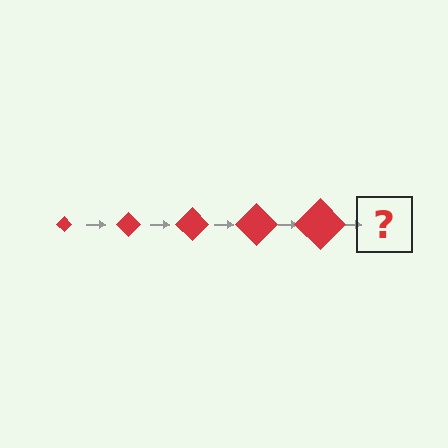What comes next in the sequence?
The next element should be a red diamond, larger than the previous one.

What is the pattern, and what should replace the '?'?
The pattern is that the diamond gets progressively larger each step. The '?' should be a red diamond, larger than the previous one.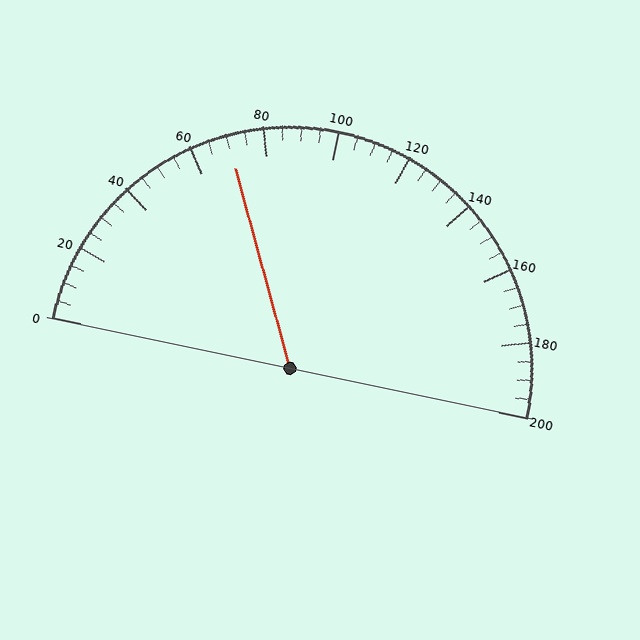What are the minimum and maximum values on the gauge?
The gauge ranges from 0 to 200.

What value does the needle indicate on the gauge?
The needle indicates approximately 70.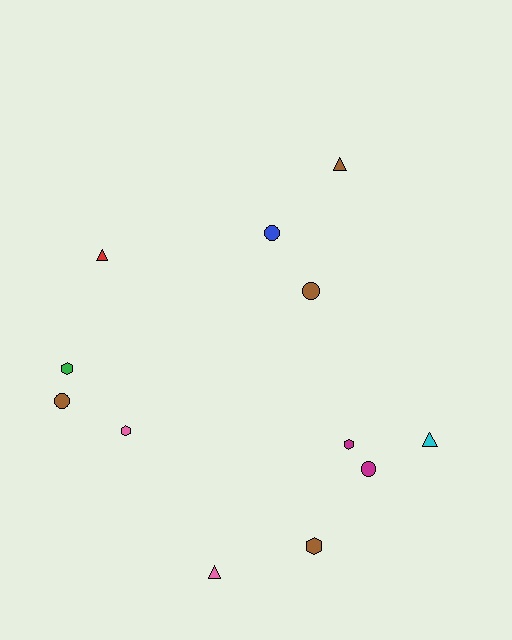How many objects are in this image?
There are 12 objects.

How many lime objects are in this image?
There are no lime objects.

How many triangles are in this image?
There are 4 triangles.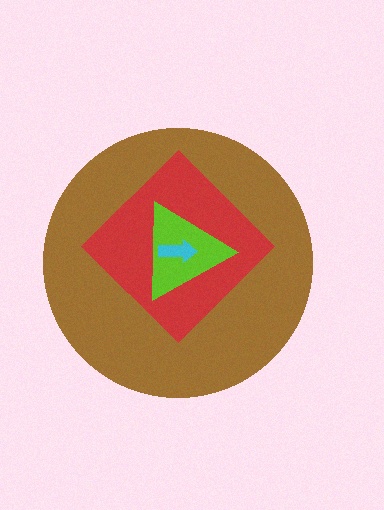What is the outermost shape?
The brown circle.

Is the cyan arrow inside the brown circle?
Yes.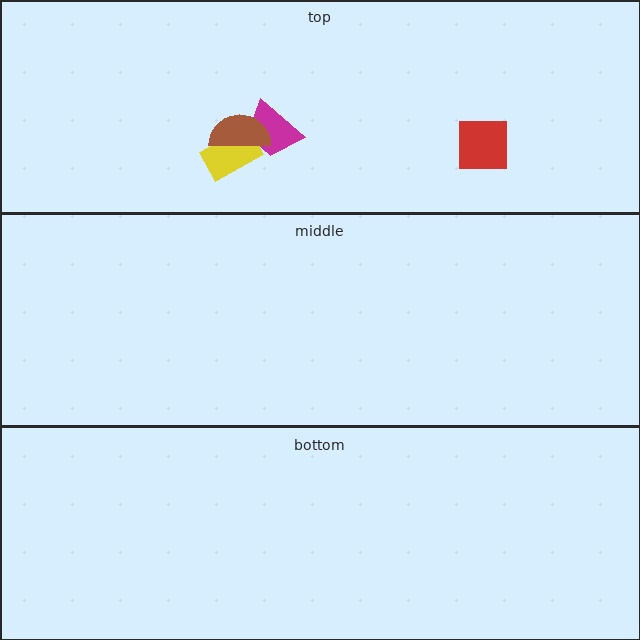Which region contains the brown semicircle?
The top region.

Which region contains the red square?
The top region.